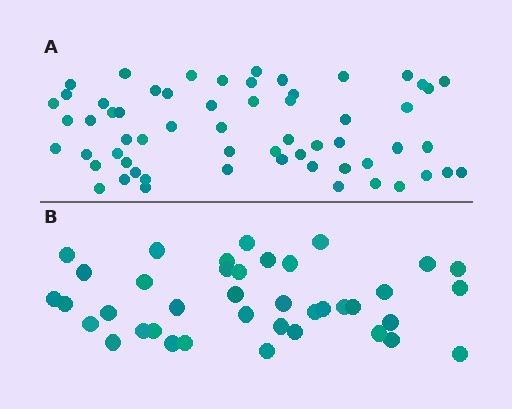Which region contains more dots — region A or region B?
Region A (the top region) has more dots.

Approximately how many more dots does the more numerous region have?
Region A has approximately 20 more dots than region B.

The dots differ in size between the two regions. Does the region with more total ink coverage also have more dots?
No. Region B has more total ink coverage because its dots are larger, but region A actually contains more individual dots. Total area can be misleading — the number of items is what matters here.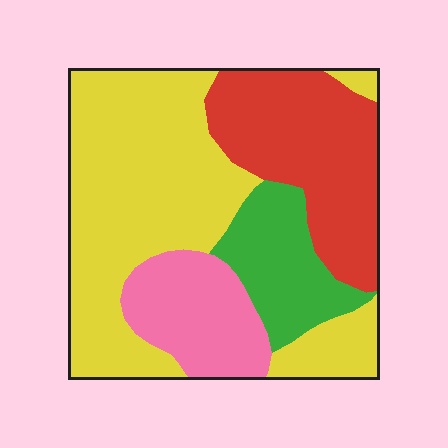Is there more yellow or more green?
Yellow.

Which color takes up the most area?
Yellow, at roughly 45%.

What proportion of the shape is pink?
Pink takes up about one eighth (1/8) of the shape.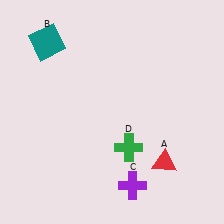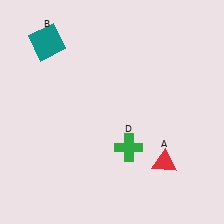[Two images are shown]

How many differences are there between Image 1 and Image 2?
There is 1 difference between the two images.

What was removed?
The purple cross (C) was removed in Image 2.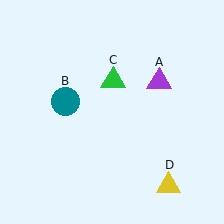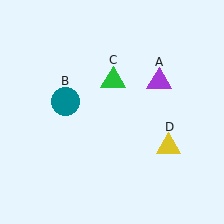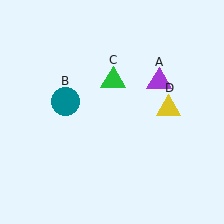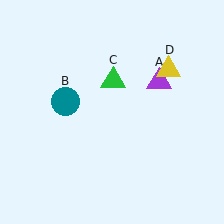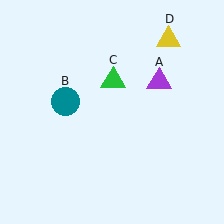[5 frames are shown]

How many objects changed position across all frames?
1 object changed position: yellow triangle (object D).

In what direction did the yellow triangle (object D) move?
The yellow triangle (object D) moved up.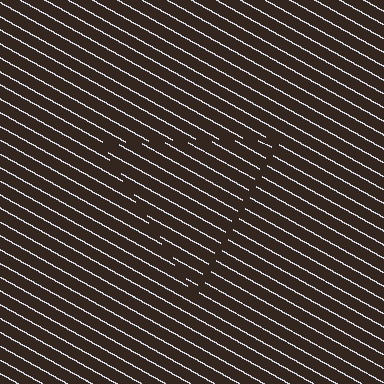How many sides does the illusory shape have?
3 sides — the line-ends trace a triangle.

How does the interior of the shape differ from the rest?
The interior of the shape contains the same grating, shifted by half a period — the contour is defined by the phase discontinuity where line-ends from the inner and outer gratings abut.